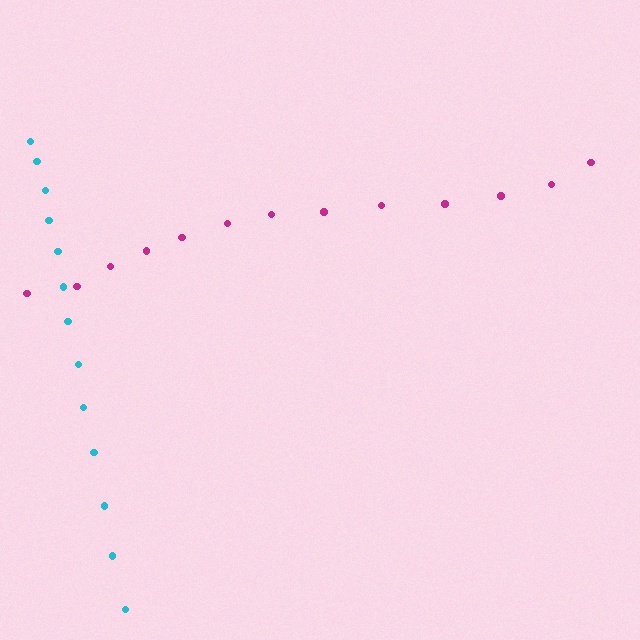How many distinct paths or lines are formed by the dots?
There are 2 distinct paths.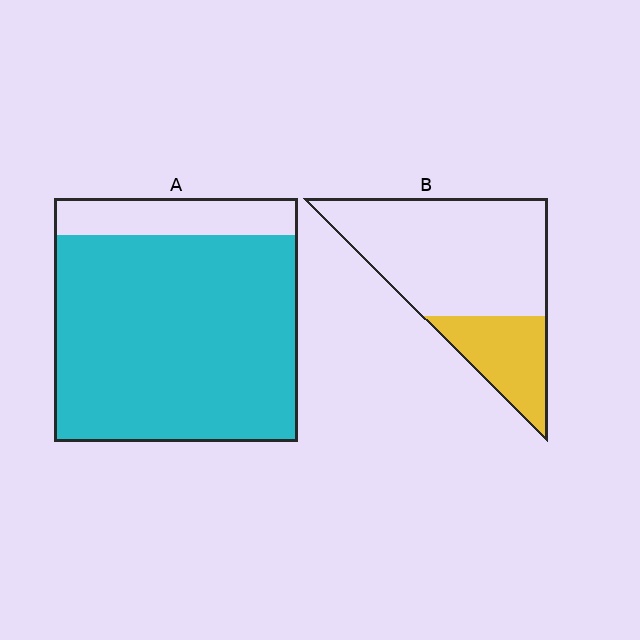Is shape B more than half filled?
No.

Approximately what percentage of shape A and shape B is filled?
A is approximately 85% and B is approximately 25%.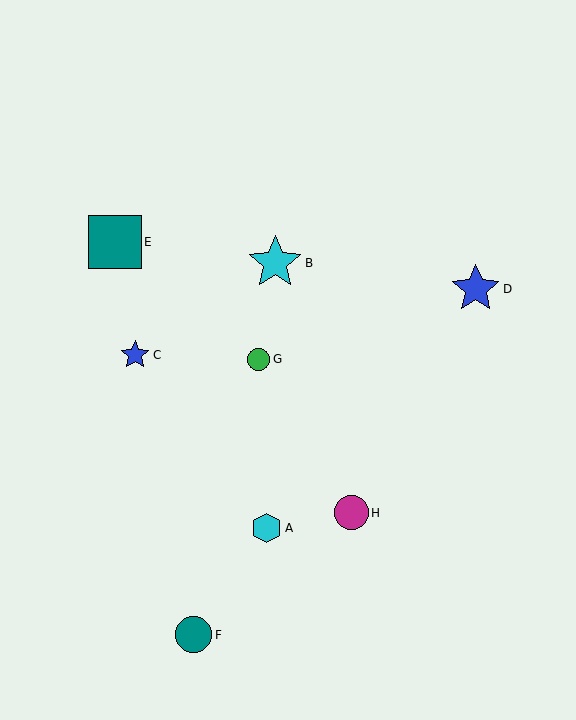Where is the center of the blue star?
The center of the blue star is at (476, 289).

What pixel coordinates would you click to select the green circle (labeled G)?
Click at (258, 359) to select the green circle G.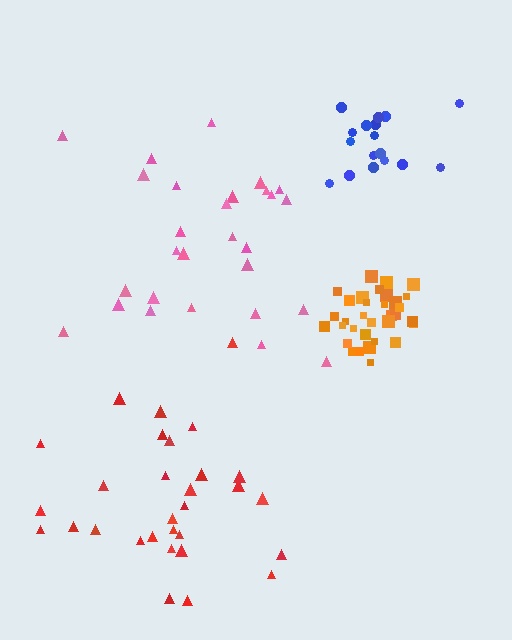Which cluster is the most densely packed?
Orange.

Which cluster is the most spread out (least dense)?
Pink.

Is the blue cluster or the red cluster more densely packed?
Blue.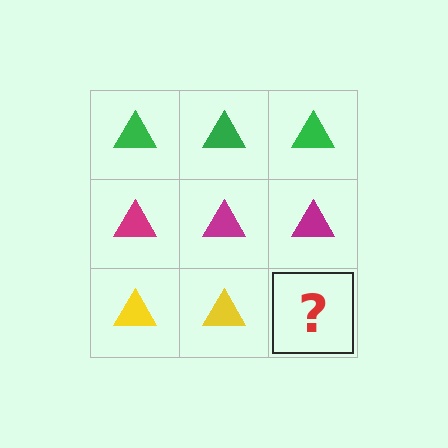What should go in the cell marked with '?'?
The missing cell should contain a yellow triangle.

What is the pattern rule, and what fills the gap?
The rule is that each row has a consistent color. The gap should be filled with a yellow triangle.